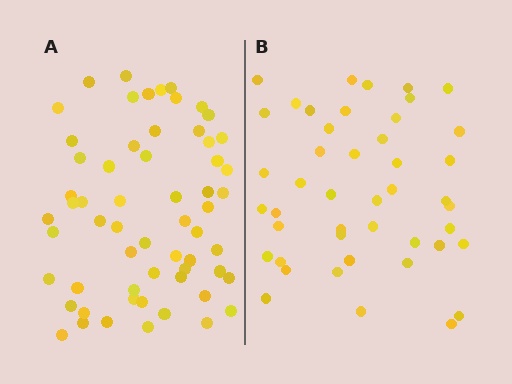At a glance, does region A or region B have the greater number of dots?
Region A (the left region) has more dots.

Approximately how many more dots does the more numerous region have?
Region A has approximately 15 more dots than region B.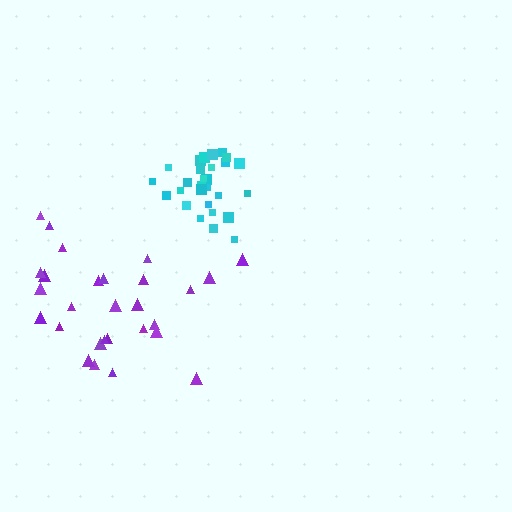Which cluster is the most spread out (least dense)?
Purple.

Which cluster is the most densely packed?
Cyan.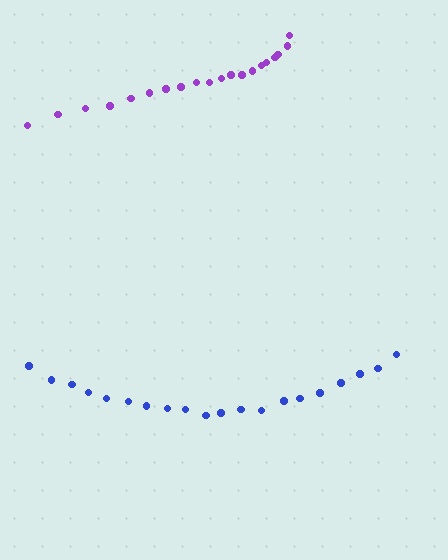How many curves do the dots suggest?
There are 2 distinct paths.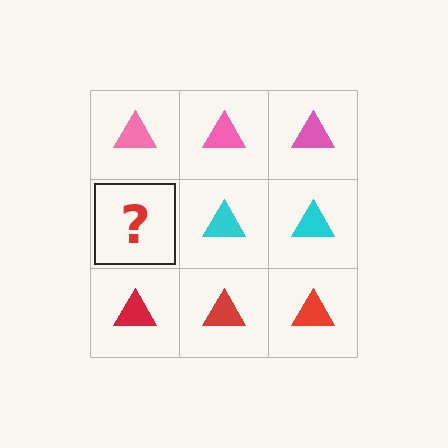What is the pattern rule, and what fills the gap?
The rule is that each row has a consistent color. The gap should be filled with a cyan triangle.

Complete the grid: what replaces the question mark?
The question mark should be replaced with a cyan triangle.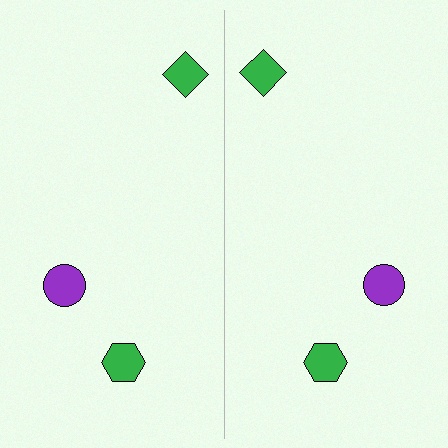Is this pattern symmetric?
Yes, this pattern has bilateral (reflection) symmetry.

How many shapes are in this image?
There are 6 shapes in this image.